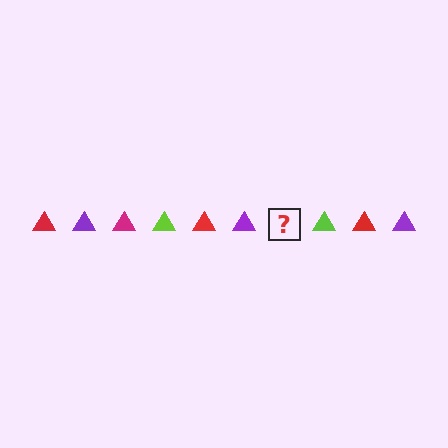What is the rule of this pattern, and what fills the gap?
The rule is that the pattern cycles through red, purple, magenta, lime triangles. The gap should be filled with a magenta triangle.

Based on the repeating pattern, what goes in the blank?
The blank should be a magenta triangle.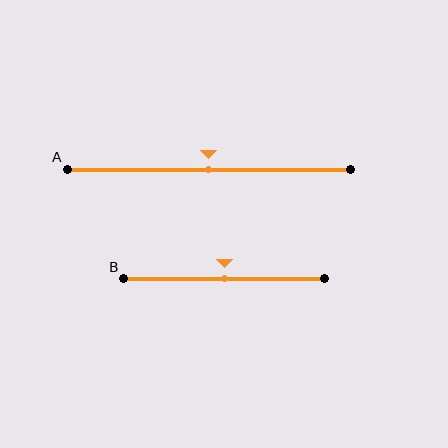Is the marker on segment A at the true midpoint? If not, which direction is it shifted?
Yes, the marker on segment A is at the true midpoint.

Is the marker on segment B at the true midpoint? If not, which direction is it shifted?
Yes, the marker on segment B is at the true midpoint.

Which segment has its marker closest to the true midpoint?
Segment A has its marker closest to the true midpoint.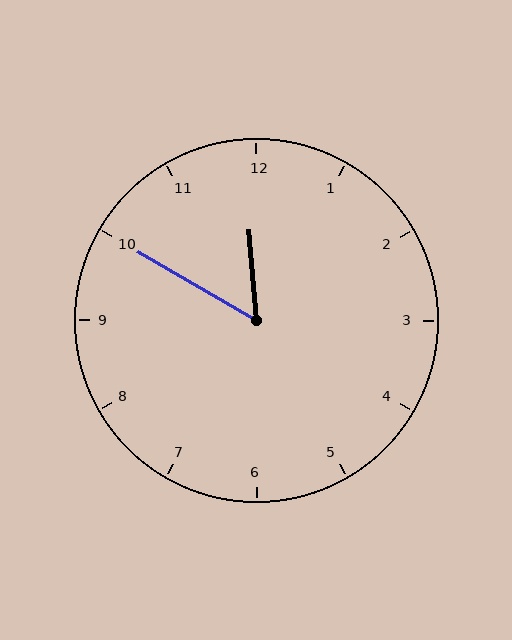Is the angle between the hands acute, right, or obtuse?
It is acute.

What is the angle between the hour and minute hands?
Approximately 55 degrees.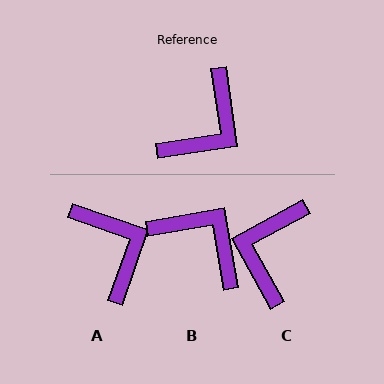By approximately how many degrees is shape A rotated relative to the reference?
Approximately 62 degrees counter-clockwise.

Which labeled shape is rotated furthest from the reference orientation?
C, about 160 degrees away.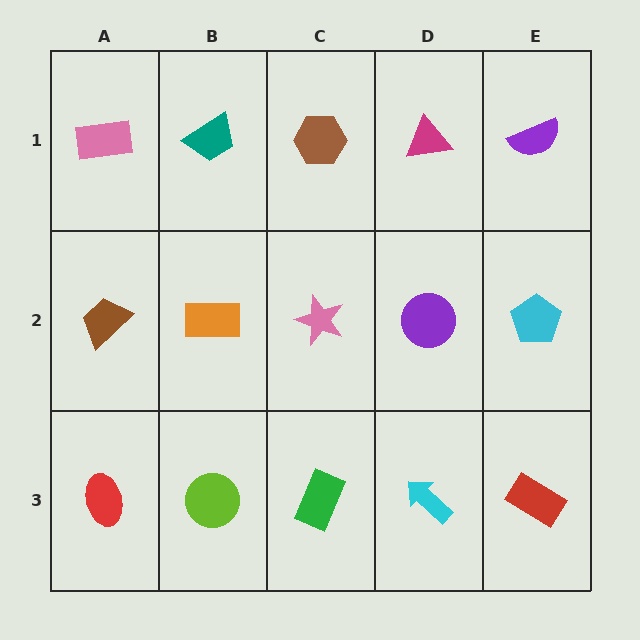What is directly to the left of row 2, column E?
A purple circle.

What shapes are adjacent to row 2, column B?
A teal trapezoid (row 1, column B), a lime circle (row 3, column B), a brown trapezoid (row 2, column A), a pink star (row 2, column C).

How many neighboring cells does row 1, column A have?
2.